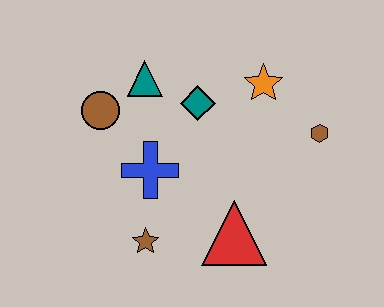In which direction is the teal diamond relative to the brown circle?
The teal diamond is to the right of the brown circle.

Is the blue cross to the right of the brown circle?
Yes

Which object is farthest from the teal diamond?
The brown star is farthest from the teal diamond.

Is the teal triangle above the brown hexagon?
Yes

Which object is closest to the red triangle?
The brown star is closest to the red triangle.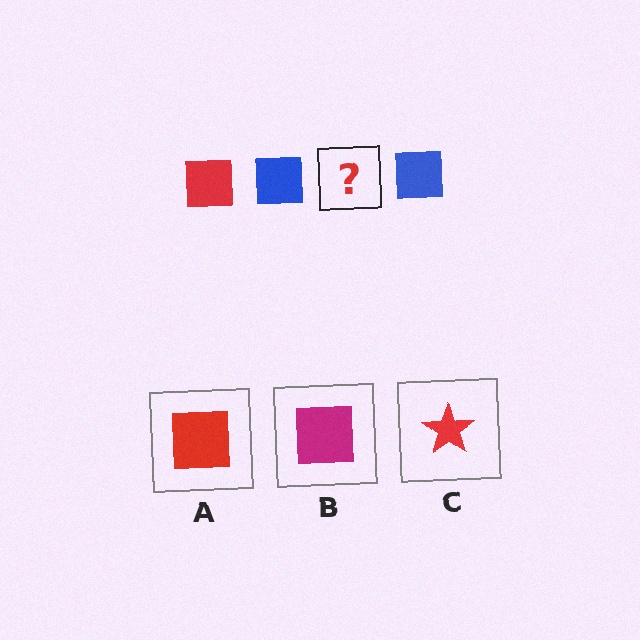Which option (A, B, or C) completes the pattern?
A.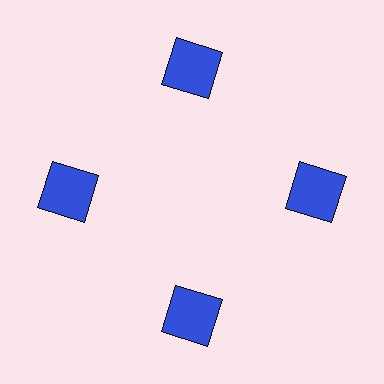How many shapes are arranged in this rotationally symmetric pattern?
There are 4 shapes, arranged in 4 groups of 1.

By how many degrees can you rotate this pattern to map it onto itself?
The pattern maps onto itself every 90 degrees of rotation.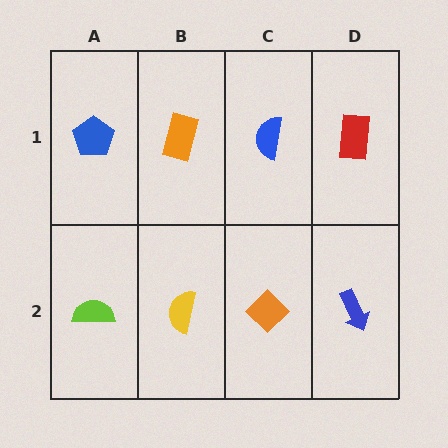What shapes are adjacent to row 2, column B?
An orange rectangle (row 1, column B), a lime semicircle (row 2, column A), an orange diamond (row 2, column C).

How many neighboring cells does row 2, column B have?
3.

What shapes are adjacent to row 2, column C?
A blue semicircle (row 1, column C), a yellow semicircle (row 2, column B), a blue arrow (row 2, column D).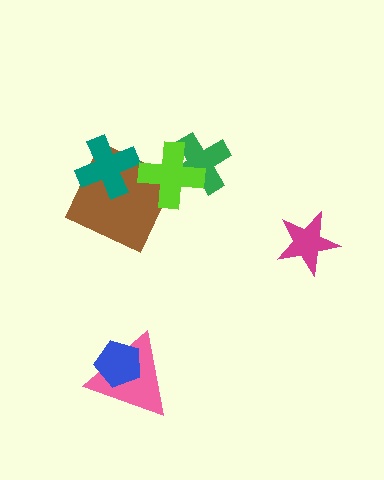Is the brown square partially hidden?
Yes, it is partially covered by another shape.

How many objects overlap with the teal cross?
1 object overlaps with the teal cross.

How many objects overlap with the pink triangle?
1 object overlaps with the pink triangle.